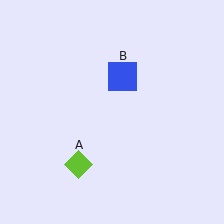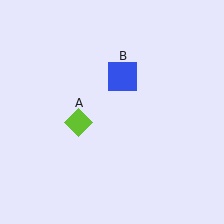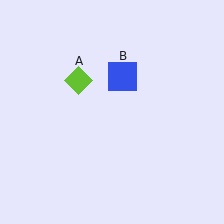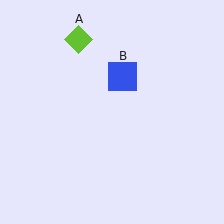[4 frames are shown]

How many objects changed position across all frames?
1 object changed position: lime diamond (object A).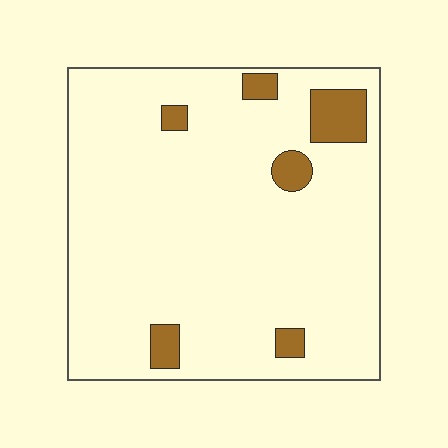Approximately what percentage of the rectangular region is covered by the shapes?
Approximately 10%.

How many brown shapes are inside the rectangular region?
6.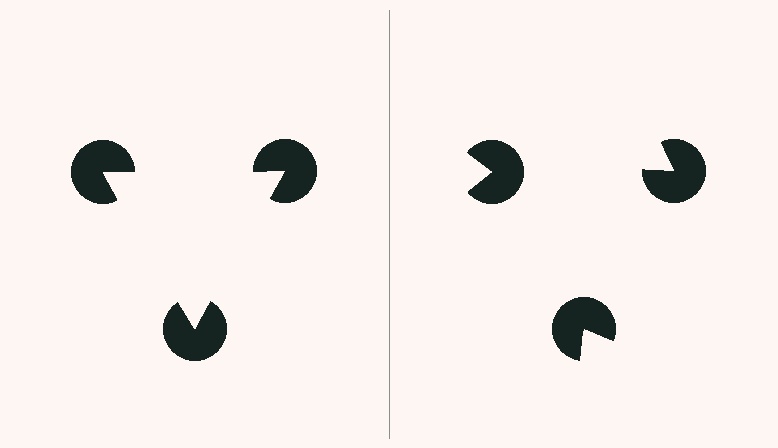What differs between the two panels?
The pac-man discs are positioned identically on both sides; only the wedge orientations differ. On the left they align to a triangle; on the right they are misaligned.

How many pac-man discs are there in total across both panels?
6 — 3 on each side.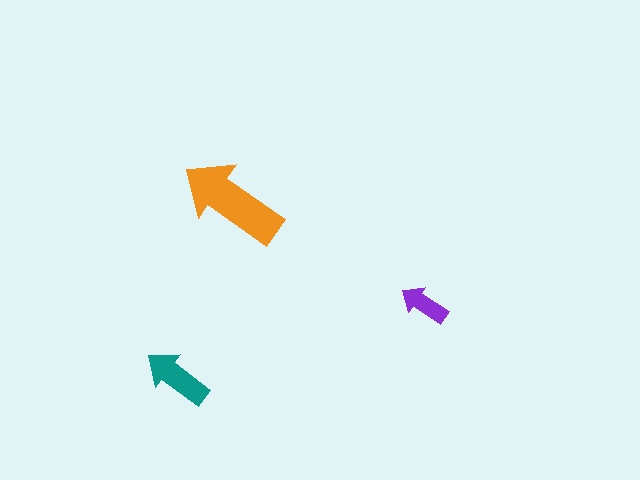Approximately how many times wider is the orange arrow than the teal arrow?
About 1.5 times wider.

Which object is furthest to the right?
The purple arrow is rightmost.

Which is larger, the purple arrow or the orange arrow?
The orange one.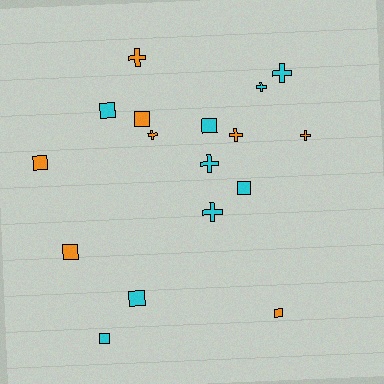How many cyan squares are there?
There are 5 cyan squares.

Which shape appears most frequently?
Square, with 9 objects.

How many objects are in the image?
There are 17 objects.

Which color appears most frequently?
Cyan, with 9 objects.